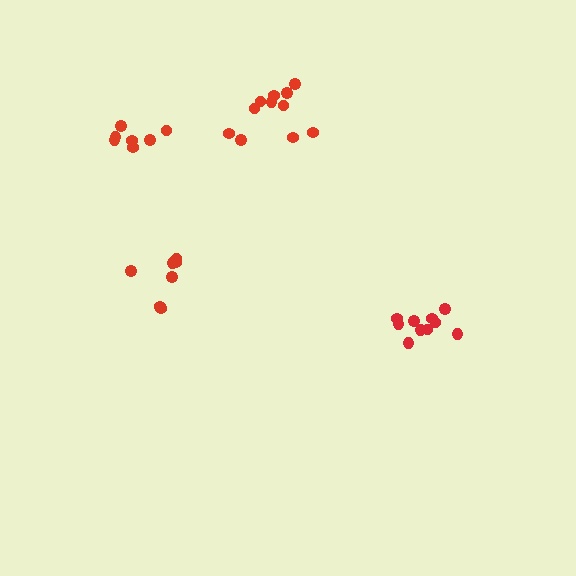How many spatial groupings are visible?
There are 4 spatial groupings.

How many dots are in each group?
Group 1: 10 dots, Group 2: 11 dots, Group 3: 7 dots, Group 4: 7 dots (35 total).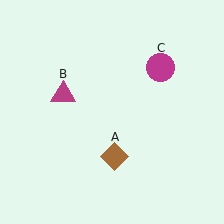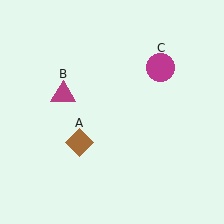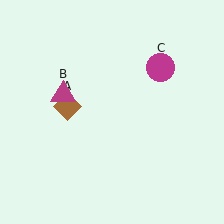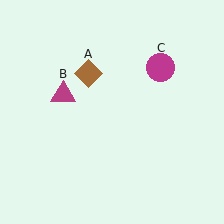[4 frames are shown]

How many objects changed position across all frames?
1 object changed position: brown diamond (object A).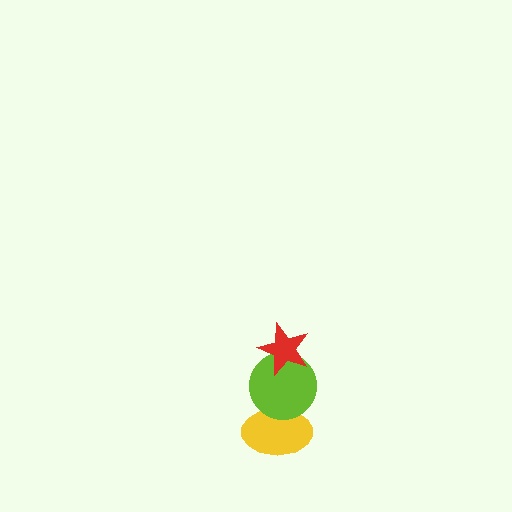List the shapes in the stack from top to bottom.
From top to bottom: the red star, the lime circle, the yellow ellipse.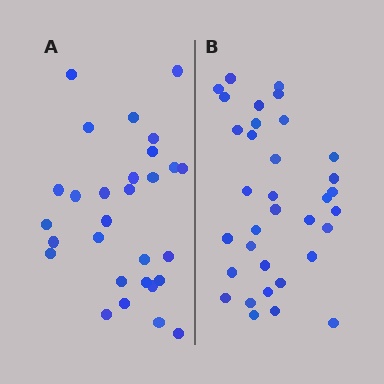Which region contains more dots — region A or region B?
Region B (the right region) has more dots.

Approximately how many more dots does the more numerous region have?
Region B has about 5 more dots than region A.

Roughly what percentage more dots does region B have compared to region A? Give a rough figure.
About 15% more.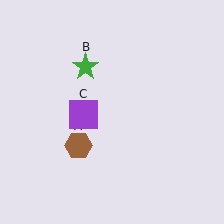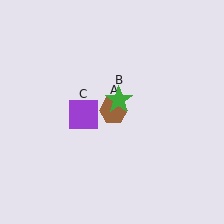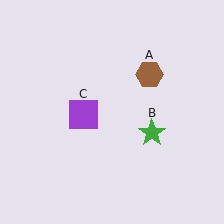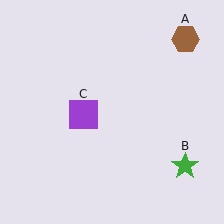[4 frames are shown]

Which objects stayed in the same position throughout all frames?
Purple square (object C) remained stationary.